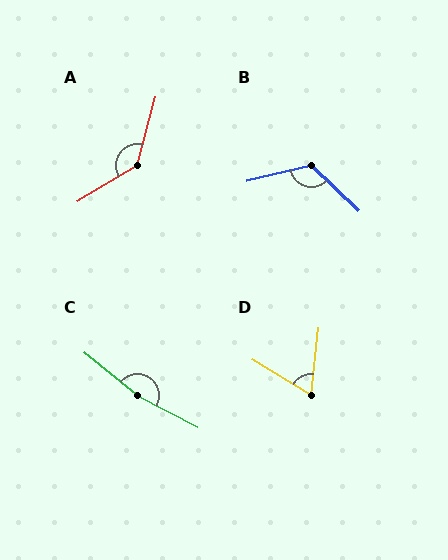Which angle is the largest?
C, at approximately 168 degrees.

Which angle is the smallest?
D, at approximately 65 degrees.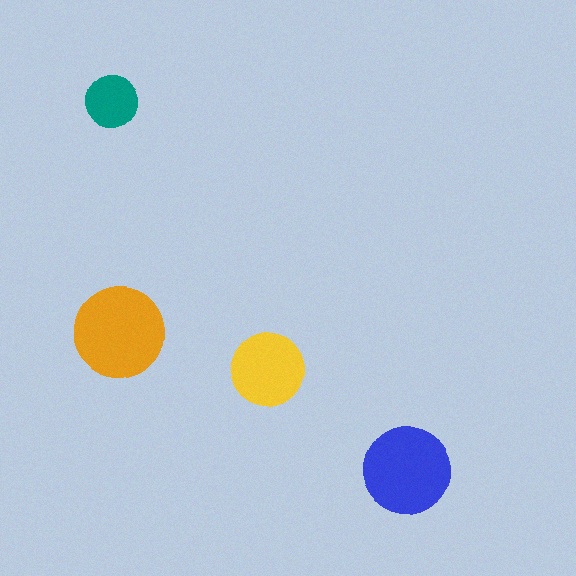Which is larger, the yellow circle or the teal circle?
The yellow one.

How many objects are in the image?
There are 4 objects in the image.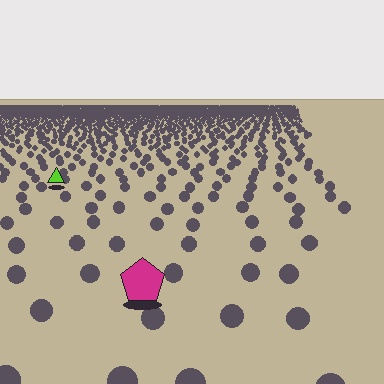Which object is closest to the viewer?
The magenta pentagon is closest. The texture marks near it are larger and more spread out.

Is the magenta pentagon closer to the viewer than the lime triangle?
Yes. The magenta pentagon is closer — you can tell from the texture gradient: the ground texture is coarser near it.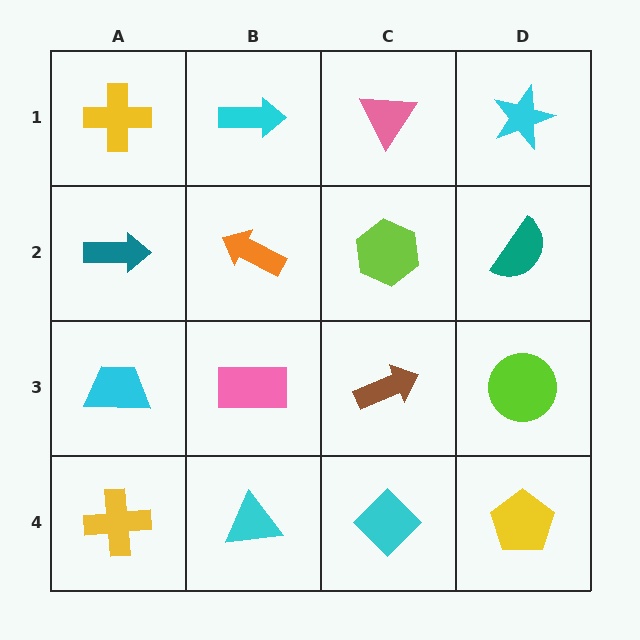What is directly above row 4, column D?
A lime circle.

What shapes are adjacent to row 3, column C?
A lime hexagon (row 2, column C), a cyan diamond (row 4, column C), a pink rectangle (row 3, column B), a lime circle (row 3, column D).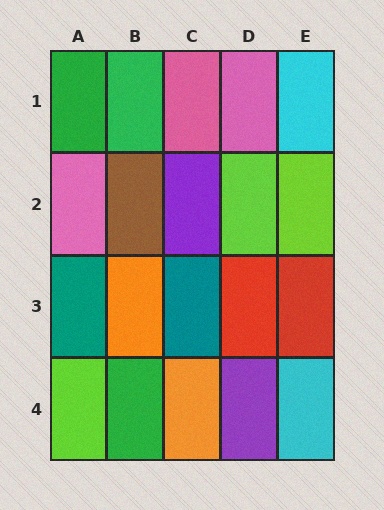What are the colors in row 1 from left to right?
Green, green, pink, pink, cyan.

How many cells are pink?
3 cells are pink.